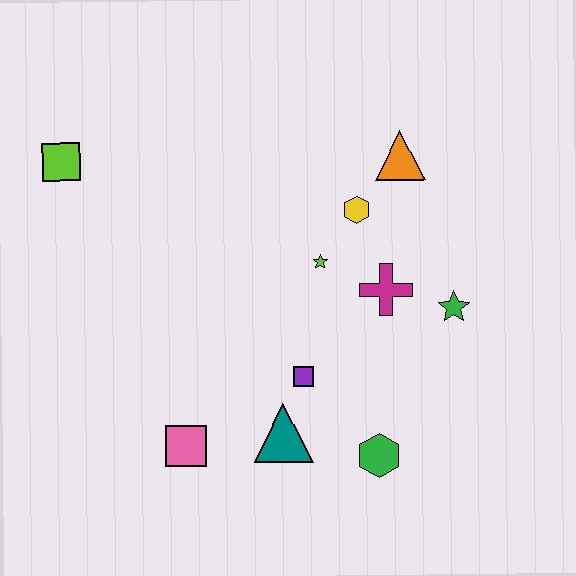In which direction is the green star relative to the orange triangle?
The green star is below the orange triangle.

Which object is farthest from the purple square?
The lime square is farthest from the purple square.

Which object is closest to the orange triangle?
The yellow hexagon is closest to the orange triangle.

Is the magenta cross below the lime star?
Yes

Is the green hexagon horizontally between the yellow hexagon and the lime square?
No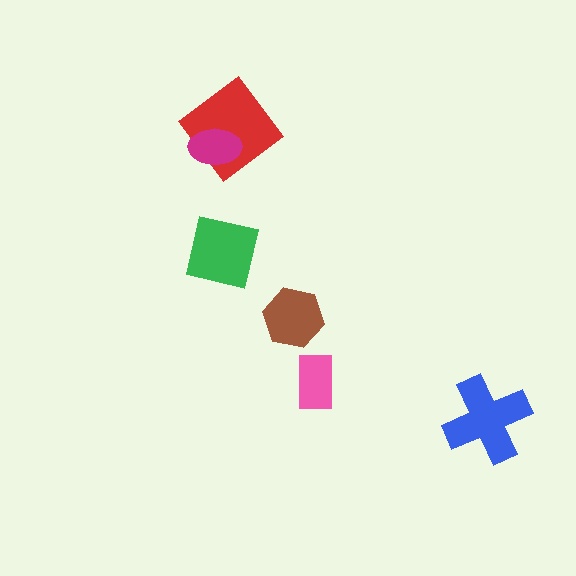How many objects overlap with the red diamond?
1 object overlaps with the red diamond.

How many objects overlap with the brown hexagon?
0 objects overlap with the brown hexagon.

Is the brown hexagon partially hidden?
No, no other shape covers it.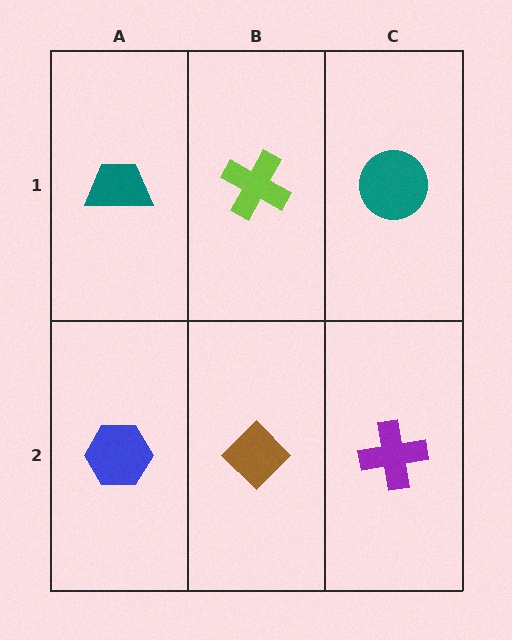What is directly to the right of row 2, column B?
A purple cross.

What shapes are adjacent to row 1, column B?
A brown diamond (row 2, column B), a teal trapezoid (row 1, column A), a teal circle (row 1, column C).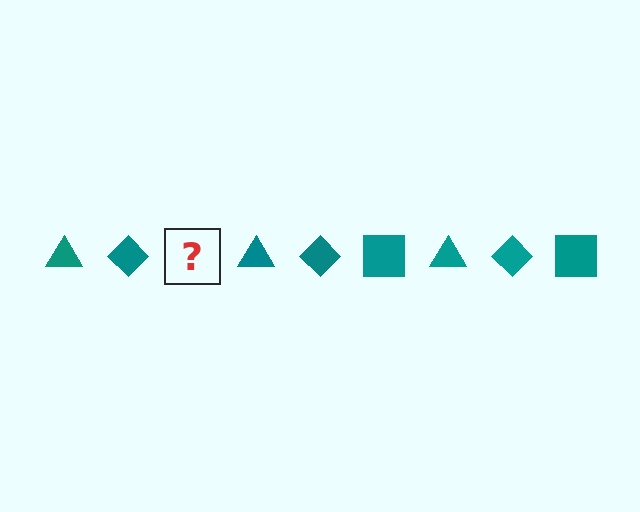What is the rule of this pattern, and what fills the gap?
The rule is that the pattern cycles through triangle, diamond, square shapes in teal. The gap should be filled with a teal square.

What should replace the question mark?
The question mark should be replaced with a teal square.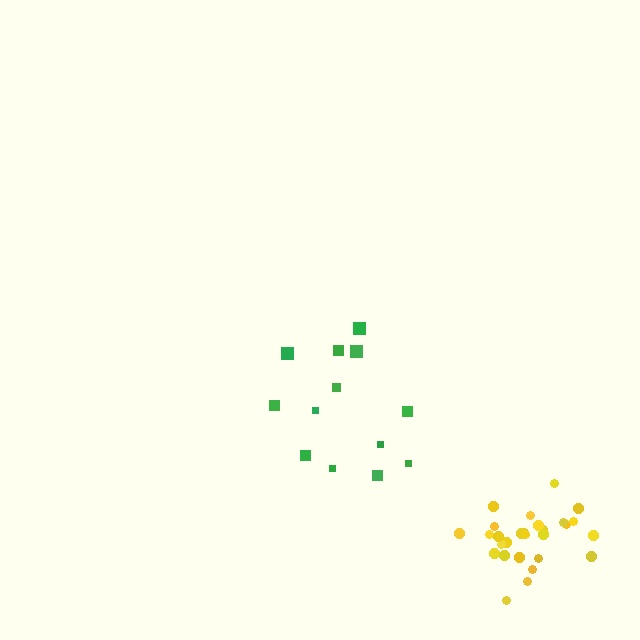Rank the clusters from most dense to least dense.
yellow, green.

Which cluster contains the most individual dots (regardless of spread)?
Yellow (28).